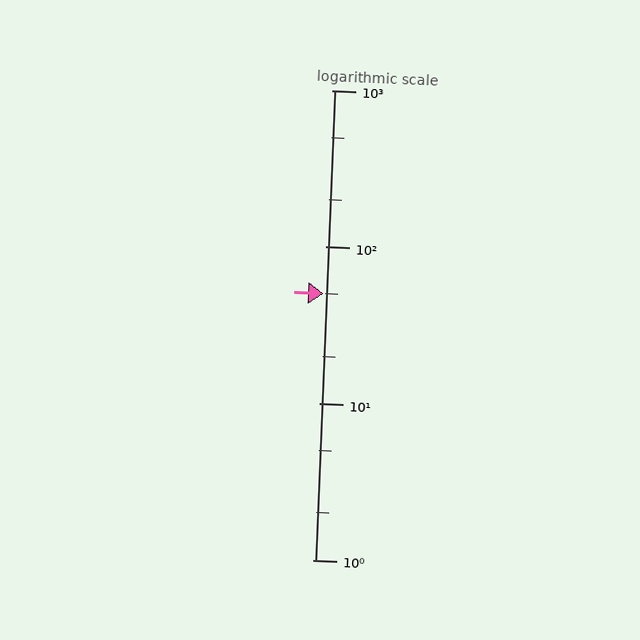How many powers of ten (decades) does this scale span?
The scale spans 3 decades, from 1 to 1000.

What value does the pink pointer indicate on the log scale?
The pointer indicates approximately 50.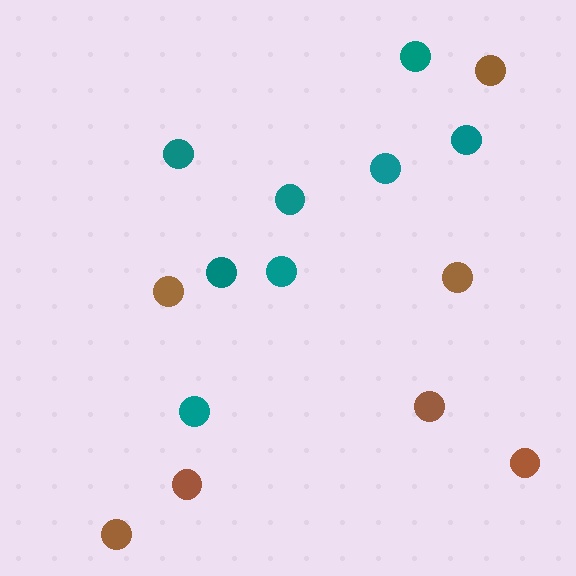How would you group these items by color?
There are 2 groups: one group of brown circles (7) and one group of teal circles (8).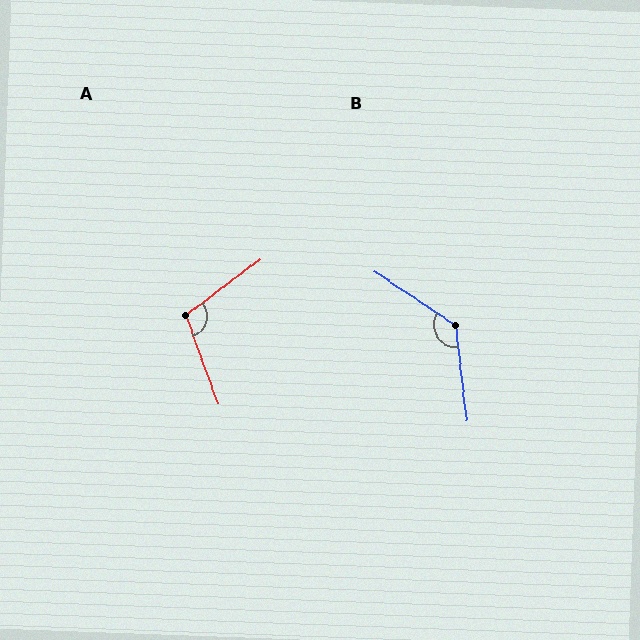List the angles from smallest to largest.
A (107°), B (130°).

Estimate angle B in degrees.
Approximately 130 degrees.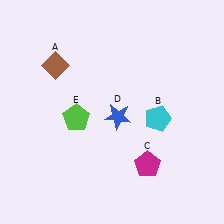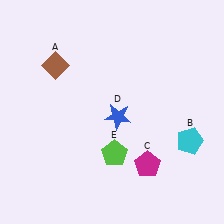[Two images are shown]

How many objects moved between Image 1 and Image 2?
2 objects moved between the two images.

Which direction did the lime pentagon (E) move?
The lime pentagon (E) moved right.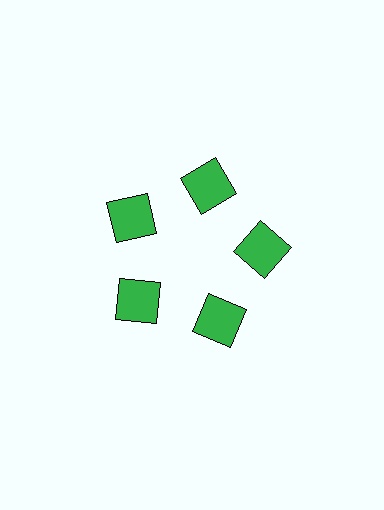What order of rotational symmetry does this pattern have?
This pattern has 5-fold rotational symmetry.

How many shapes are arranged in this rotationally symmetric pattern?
There are 5 shapes, arranged in 5 groups of 1.